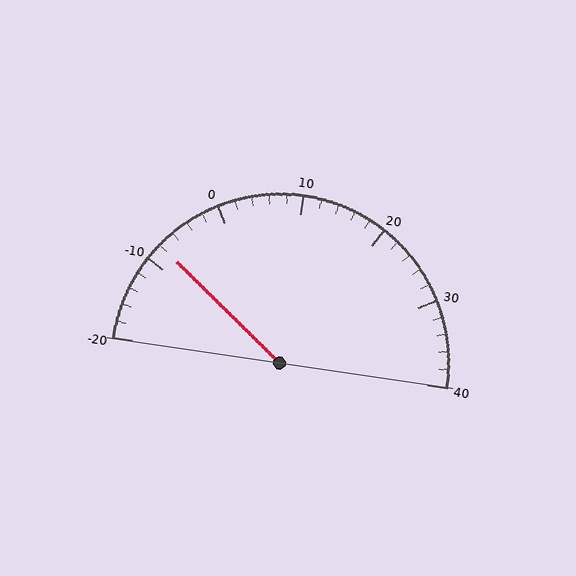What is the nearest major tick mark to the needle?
The nearest major tick mark is -10.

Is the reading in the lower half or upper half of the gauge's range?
The reading is in the lower half of the range (-20 to 40).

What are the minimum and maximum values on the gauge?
The gauge ranges from -20 to 40.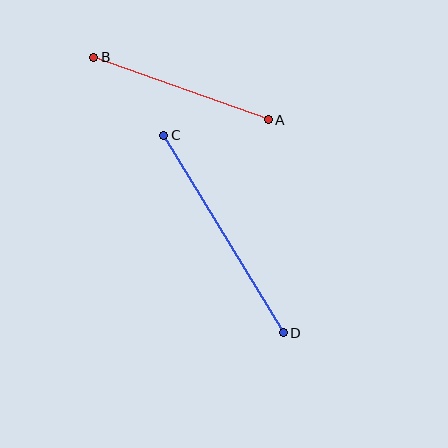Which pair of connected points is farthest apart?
Points C and D are farthest apart.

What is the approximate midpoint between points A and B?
The midpoint is at approximately (181, 88) pixels.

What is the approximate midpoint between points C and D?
The midpoint is at approximately (224, 234) pixels.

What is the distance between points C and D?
The distance is approximately 231 pixels.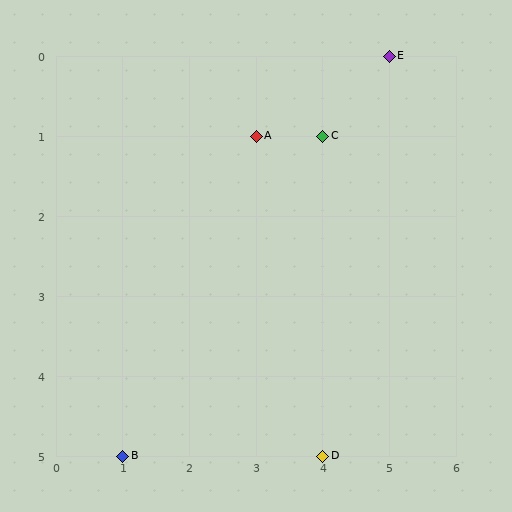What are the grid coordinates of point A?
Point A is at grid coordinates (3, 1).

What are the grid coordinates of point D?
Point D is at grid coordinates (4, 5).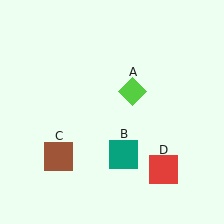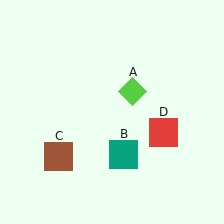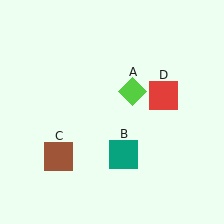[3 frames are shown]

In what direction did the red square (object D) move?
The red square (object D) moved up.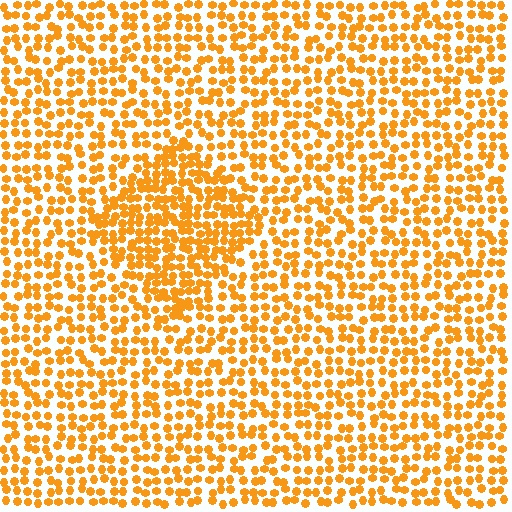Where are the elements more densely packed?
The elements are more densely packed inside the diamond boundary.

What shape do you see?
I see a diamond.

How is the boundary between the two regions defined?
The boundary is defined by a change in element density (approximately 1.6x ratio). All elements are the same color, size, and shape.